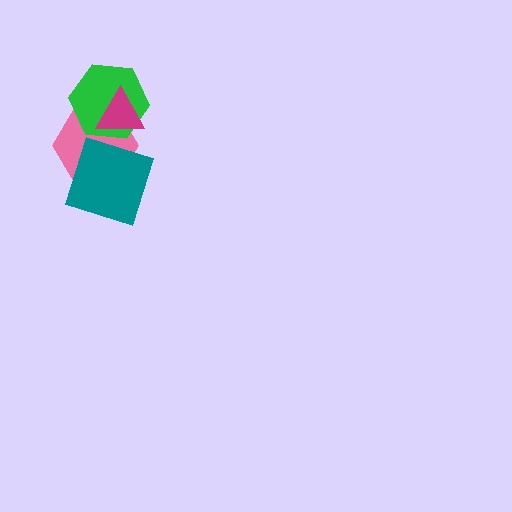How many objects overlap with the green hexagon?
2 objects overlap with the green hexagon.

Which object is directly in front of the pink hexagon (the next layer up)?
The green hexagon is directly in front of the pink hexagon.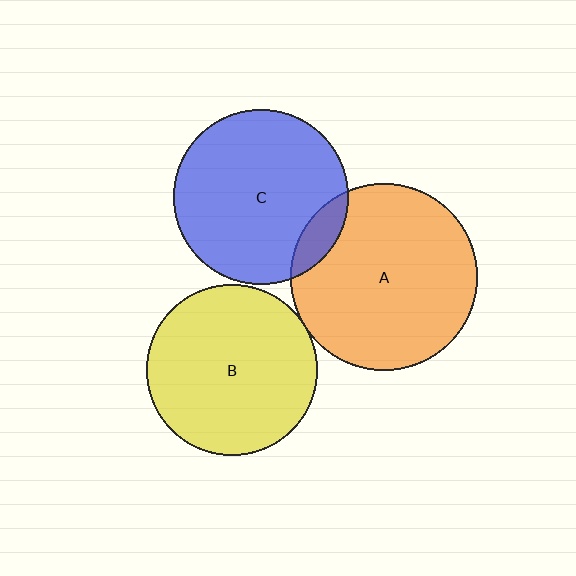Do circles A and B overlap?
Yes.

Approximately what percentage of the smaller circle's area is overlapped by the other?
Approximately 5%.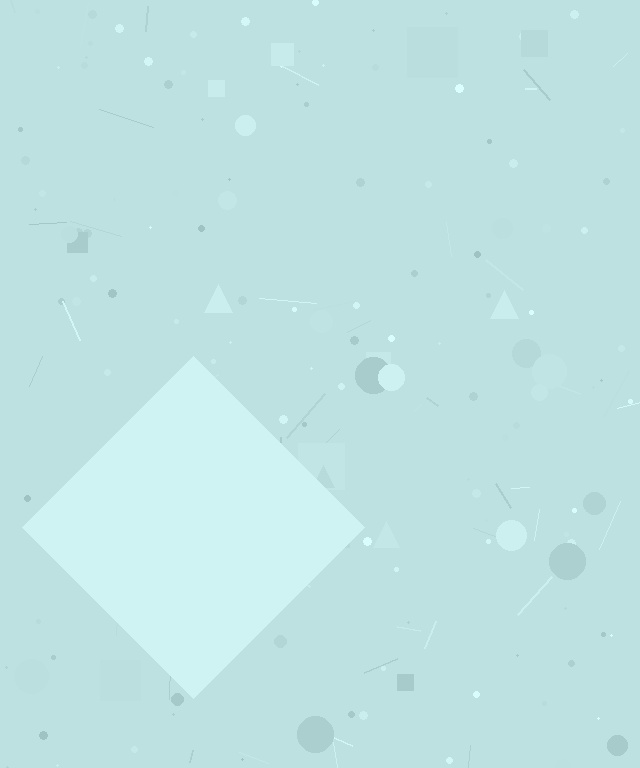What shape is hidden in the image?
A diamond is hidden in the image.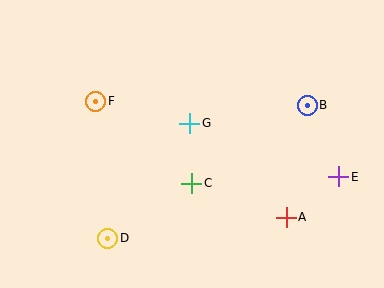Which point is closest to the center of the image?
Point G at (190, 123) is closest to the center.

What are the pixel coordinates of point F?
Point F is at (96, 101).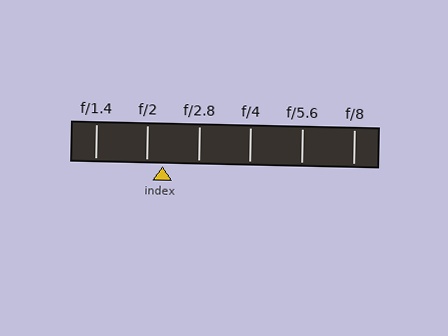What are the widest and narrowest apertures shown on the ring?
The widest aperture shown is f/1.4 and the narrowest is f/8.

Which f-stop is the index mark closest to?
The index mark is closest to f/2.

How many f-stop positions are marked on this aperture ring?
There are 6 f-stop positions marked.